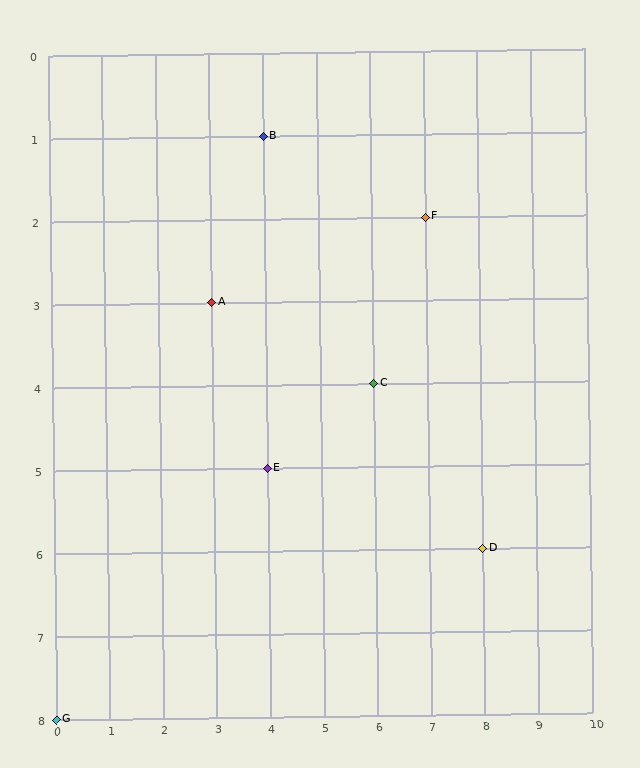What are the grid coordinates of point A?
Point A is at grid coordinates (3, 3).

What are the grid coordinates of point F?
Point F is at grid coordinates (7, 2).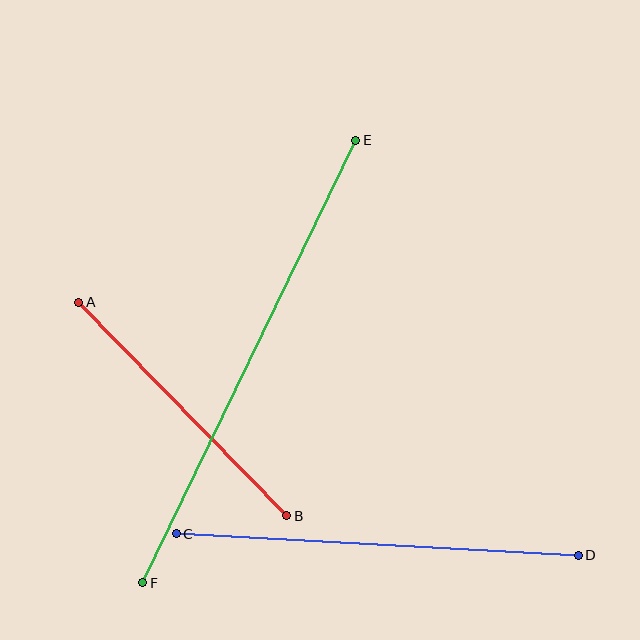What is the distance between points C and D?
The distance is approximately 402 pixels.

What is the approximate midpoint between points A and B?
The midpoint is at approximately (183, 409) pixels.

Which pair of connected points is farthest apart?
Points E and F are farthest apart.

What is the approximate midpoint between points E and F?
The midpoint is at approximately (249, 361) pixels.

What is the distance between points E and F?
The distance is approximately 491 pixels.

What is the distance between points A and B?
The distance is approximately 298 pixels.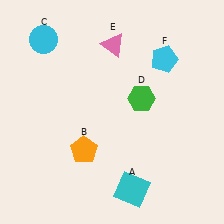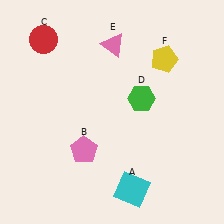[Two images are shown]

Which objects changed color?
B changed from orange to pink. C changed from cyan to red. F changed from cyan to yellow.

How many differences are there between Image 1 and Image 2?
There are 3 differences between the two images.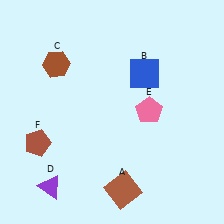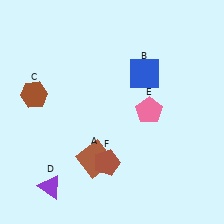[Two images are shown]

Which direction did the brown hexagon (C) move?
The brown hexagon (C) moved down.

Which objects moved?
The objects that moved are: the brown square (A), the brown hexagon (C), the brown pentagon (F).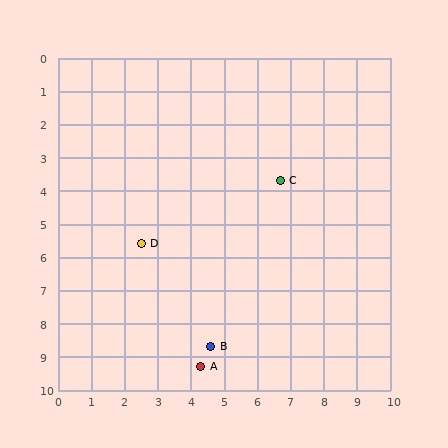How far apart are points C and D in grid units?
Points C and D are about 4.6 grid units apart.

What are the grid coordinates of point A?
Point A is at approximately (4.3, 9.3).